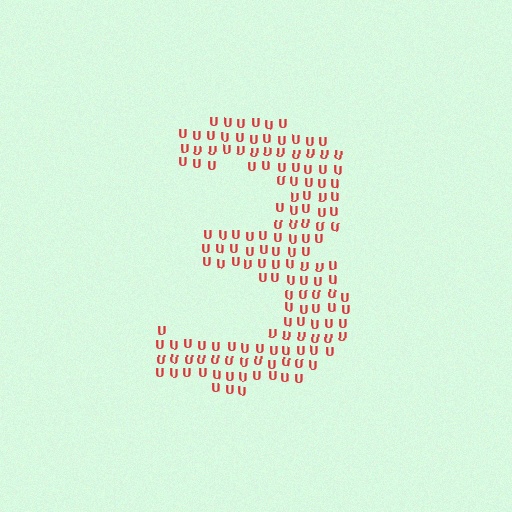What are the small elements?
The small elements are letter U's.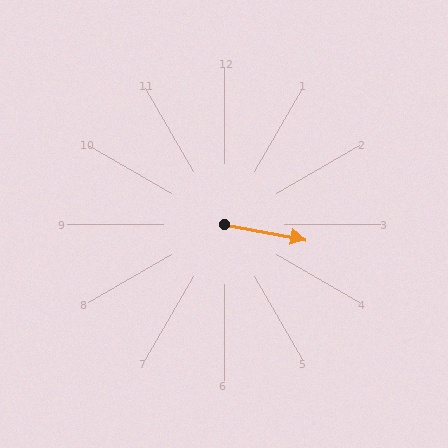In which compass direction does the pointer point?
East.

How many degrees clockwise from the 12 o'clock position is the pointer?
Approximately 101 degrees.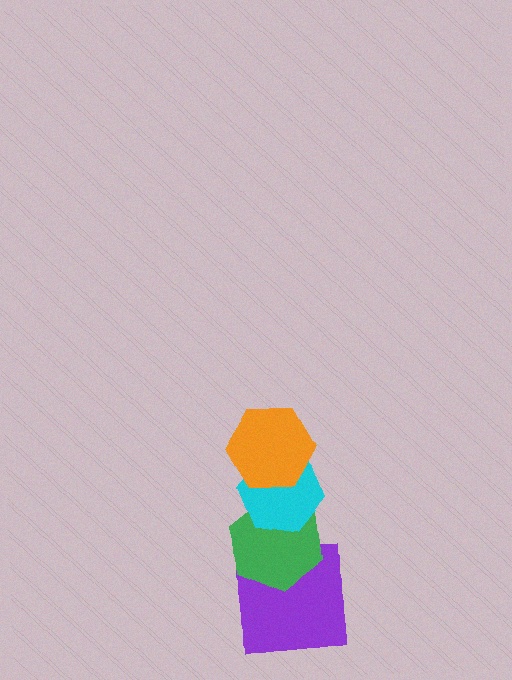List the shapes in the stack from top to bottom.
From top to bottom: the orange hexagon, the cyan hexagon, the green hexagon, the purple square.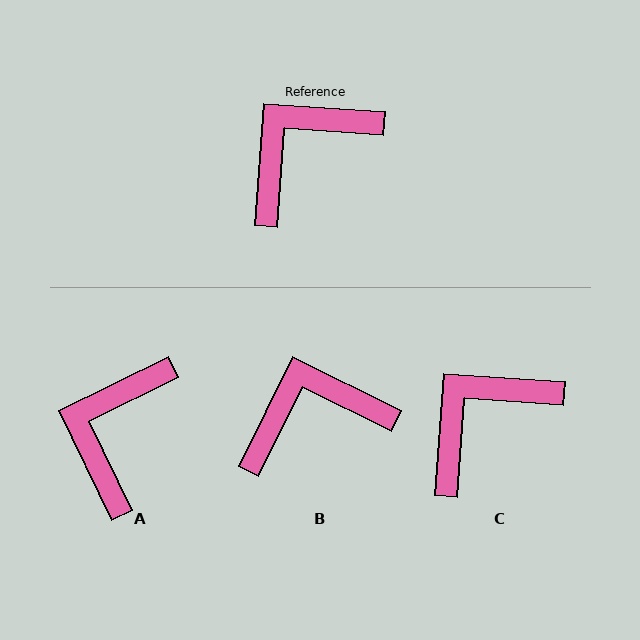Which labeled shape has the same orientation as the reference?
C.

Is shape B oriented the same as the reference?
No, it is off by about 22 degrees.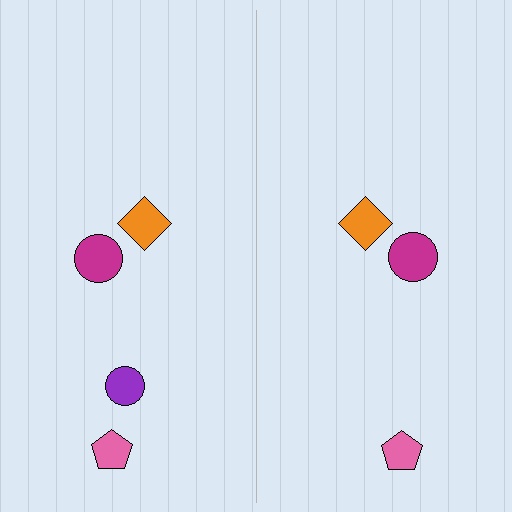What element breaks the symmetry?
A purple circle is missing from the right side.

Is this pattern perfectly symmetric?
No, the pattern is not perfectly symmetric. A purple circle is missing from the right side.